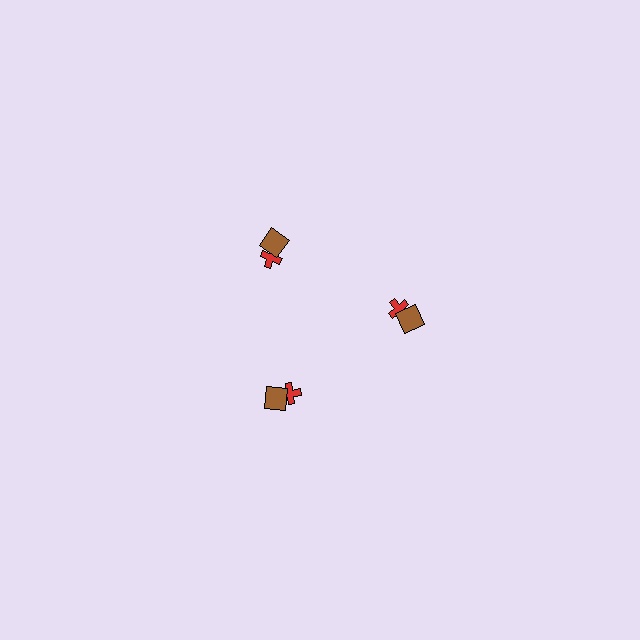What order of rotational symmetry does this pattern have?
This pattern has 3-fold rotational symmetry.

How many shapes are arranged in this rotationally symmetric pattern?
There are 6 shapes, arranged in 3 groups of 2.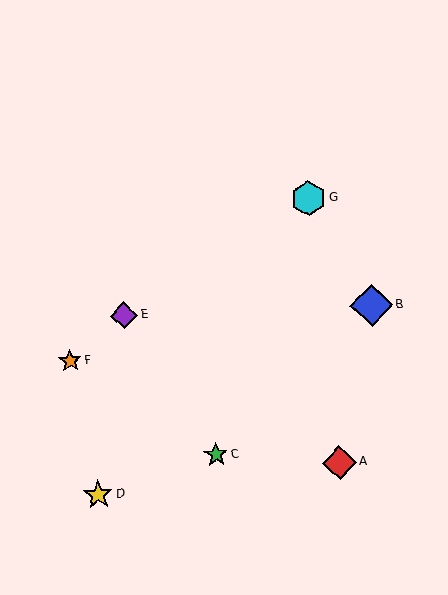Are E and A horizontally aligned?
No, E is at y≈315 and A is at y≈463.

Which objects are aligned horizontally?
Objects B, E are aligned horizontally.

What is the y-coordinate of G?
Object G is at y≈198.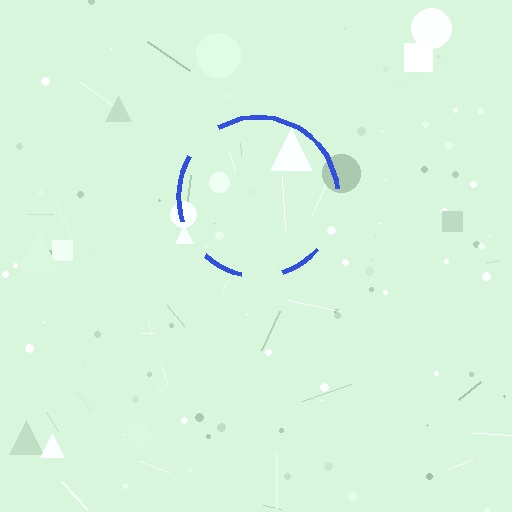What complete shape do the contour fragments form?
The contour fragments form a circle.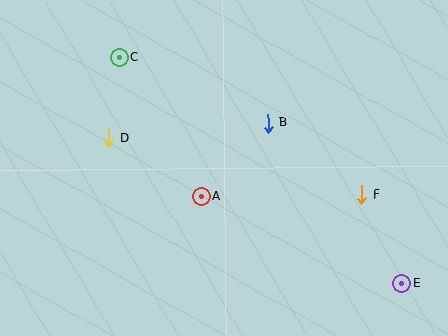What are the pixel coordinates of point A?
Point A is at (201, 196).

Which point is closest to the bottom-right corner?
Point E is closest to the bottom-right corner.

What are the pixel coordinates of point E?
Point E is at (402, 284).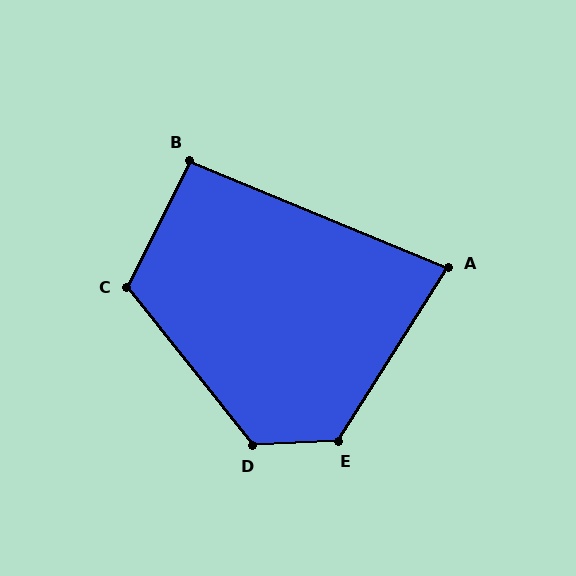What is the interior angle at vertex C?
Approximately 115 degrees (obtuse).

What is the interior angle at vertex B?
Approximately 94 degrees (approximately right).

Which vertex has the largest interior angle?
D, at approximately 126 degrees.